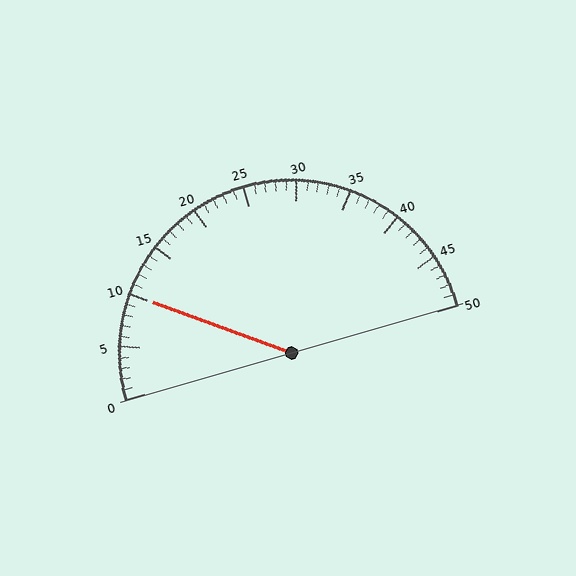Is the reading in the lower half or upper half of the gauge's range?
The reading is in the lower half of the range (0 to 50).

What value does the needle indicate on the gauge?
The needle indicates approximately 10.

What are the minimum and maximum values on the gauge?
The gauge ranges from 0 to 50.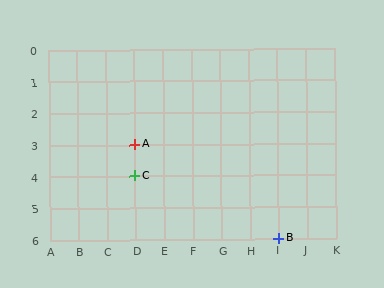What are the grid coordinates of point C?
Point C is at grid coordinates (D, 4).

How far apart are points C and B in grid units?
Points C and B are 5 columns and 2 rows apart (about 5.4 grid units diagonally).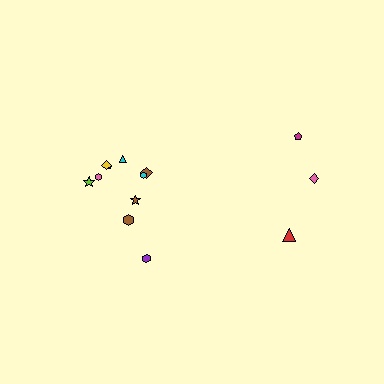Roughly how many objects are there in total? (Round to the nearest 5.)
Roughly 15 objects in total.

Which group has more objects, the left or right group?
The left group.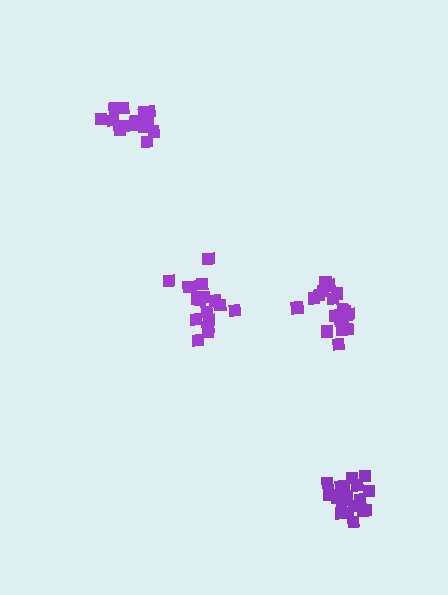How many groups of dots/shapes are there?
There are 4 groups.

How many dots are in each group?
Group 1: 17 dots, Group 2: 16 dots, Group 3: 20 dots, Group 4: 21 dots (74 total).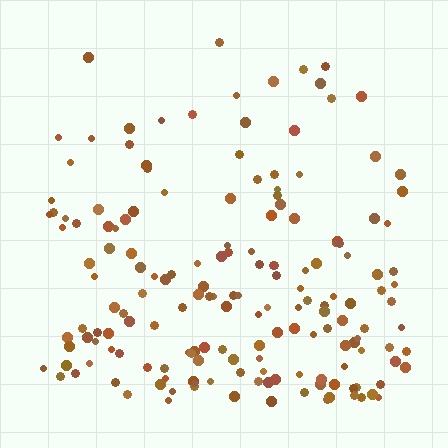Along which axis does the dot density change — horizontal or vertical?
Vertical.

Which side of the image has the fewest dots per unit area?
The top.